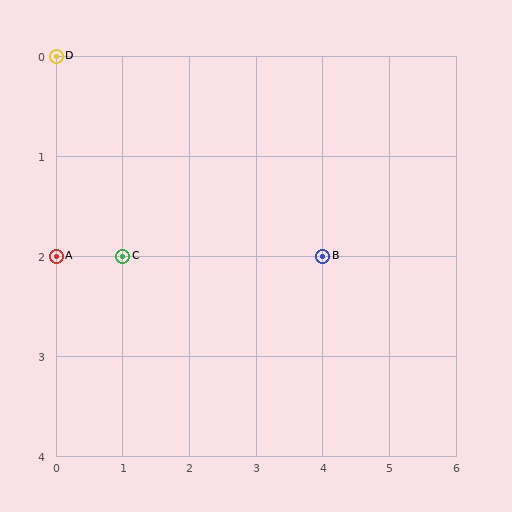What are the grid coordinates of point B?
Point B is at grid coordinates (4, 2).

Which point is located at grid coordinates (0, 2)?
Point A is at (0, 2).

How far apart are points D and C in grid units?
Points D and C are 1 column and 2 rows apart (about 2.2 grid units diagonally).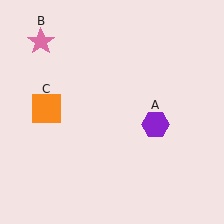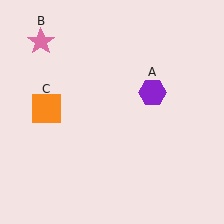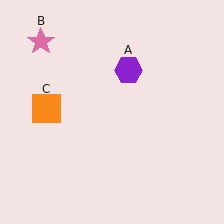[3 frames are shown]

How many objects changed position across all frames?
1 object changed position: purple hexagon (object A).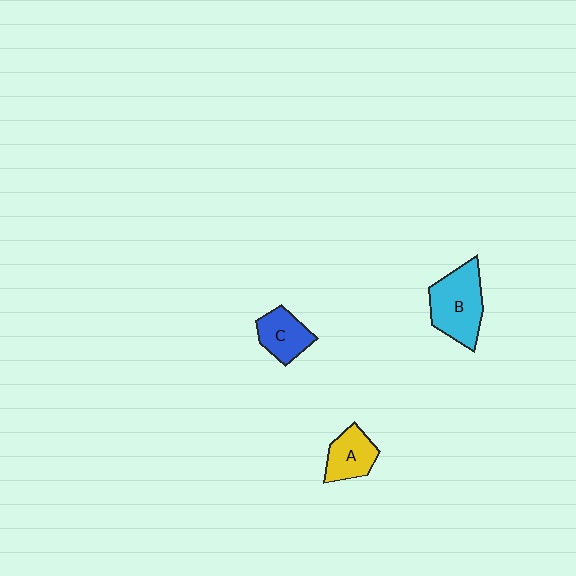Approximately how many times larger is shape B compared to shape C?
Approximately 1.7 times.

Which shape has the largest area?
Shape B (cyan).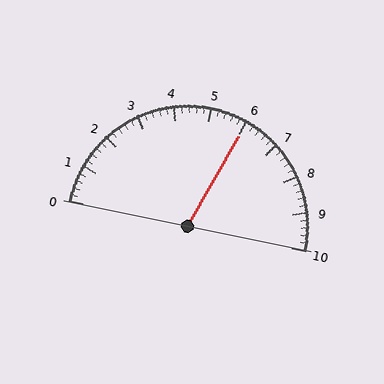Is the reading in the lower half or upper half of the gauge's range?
The reading is in the upper half of the range (0 to 10).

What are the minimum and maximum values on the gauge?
The gauge ranges from 0 to 10.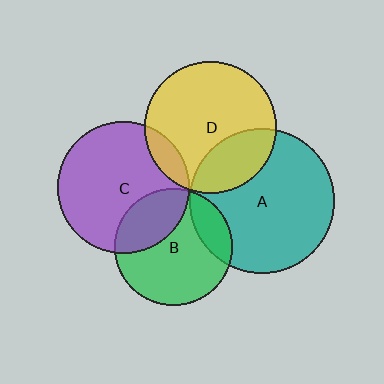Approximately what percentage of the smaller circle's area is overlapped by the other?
Approximately 10%.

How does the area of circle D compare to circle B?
Approximately 1.3 times.